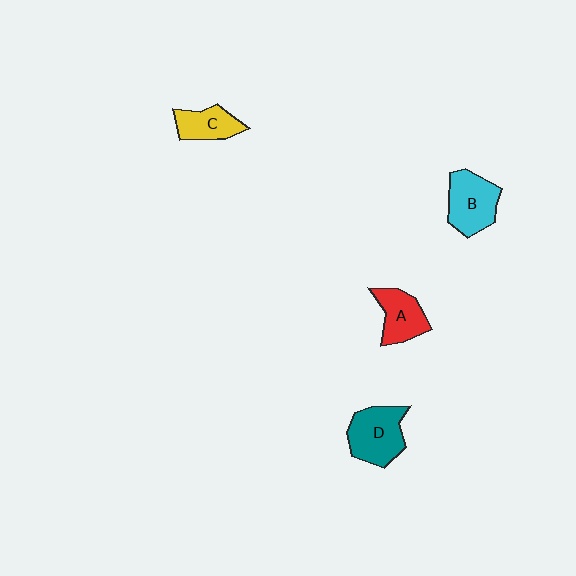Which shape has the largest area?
Shape D (teal).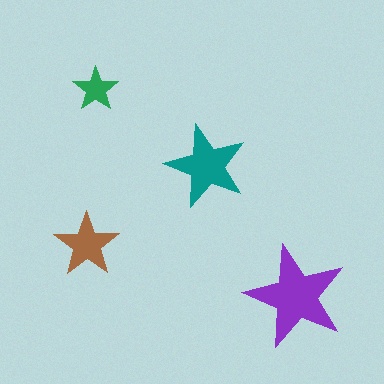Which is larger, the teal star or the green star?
The teal one.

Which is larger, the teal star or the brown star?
The teal one.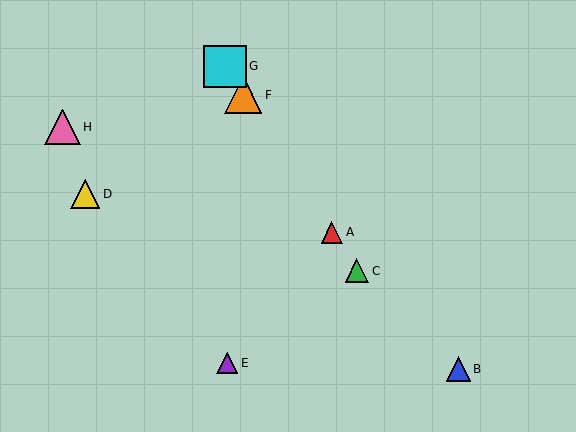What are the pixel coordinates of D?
Object D is at (85, 194).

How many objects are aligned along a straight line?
4 objects (A, C, F, G) are aligned along a straight line.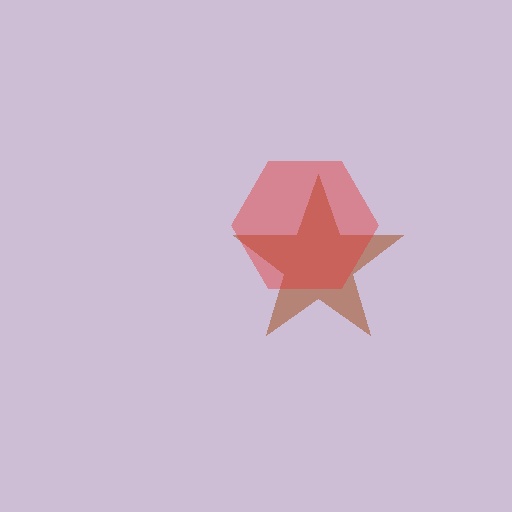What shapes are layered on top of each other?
The layered shapes are: a brown star, a red hexagon.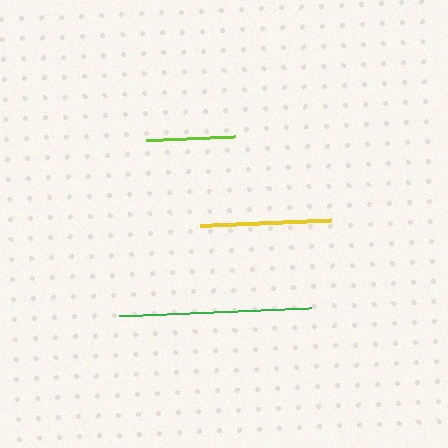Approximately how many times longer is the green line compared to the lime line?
The green line is approximately 2.2 times the length of the lime line.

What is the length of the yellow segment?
The yellow segment is approximately 131 pixels long.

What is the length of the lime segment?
The lime segment is approximately 89 pixels long.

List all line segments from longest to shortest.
From longest to shortest: green, yellow, lime.